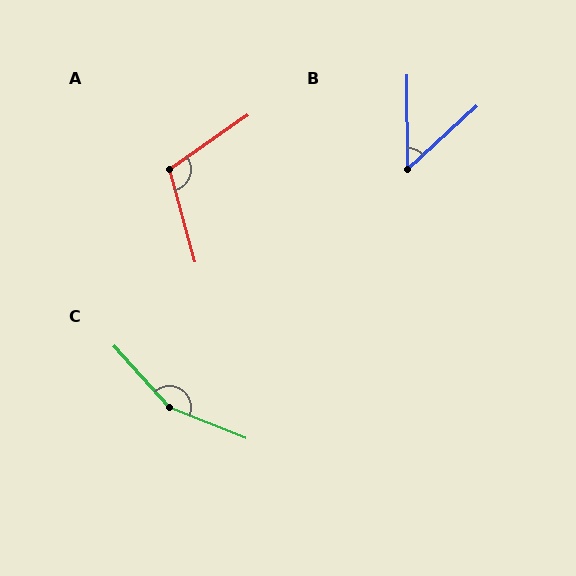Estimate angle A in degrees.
Approximately 109 degrees.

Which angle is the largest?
C, at approximately 154 degrees.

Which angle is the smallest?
B, at approximately 48 degrees.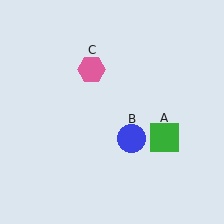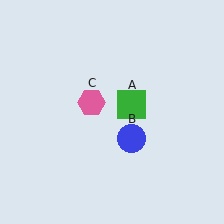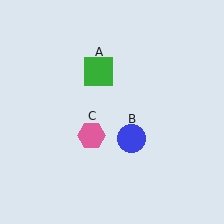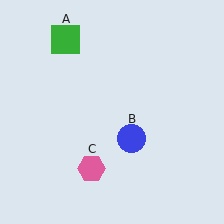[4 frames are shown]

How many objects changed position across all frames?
2 objects changed position: green square (object A), pink hexagon (object C).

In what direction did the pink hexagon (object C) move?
The pink hexagon (object C) moved down.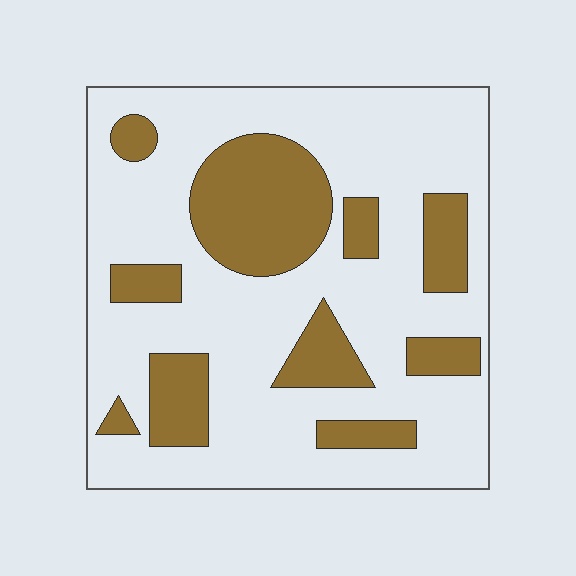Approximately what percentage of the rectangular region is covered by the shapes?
Approximately 30%.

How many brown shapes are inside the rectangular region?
10.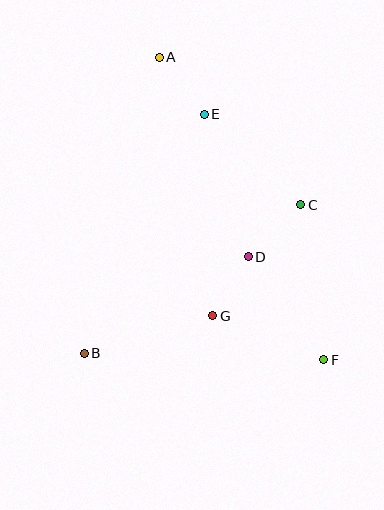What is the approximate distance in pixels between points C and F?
The distance between C and F is approximately 157 pixels.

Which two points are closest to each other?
Points D and G are closest to each other.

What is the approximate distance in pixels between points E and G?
The distance between E and G is approximately 202 pixels.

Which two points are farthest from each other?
Points A and F are farthest from each other.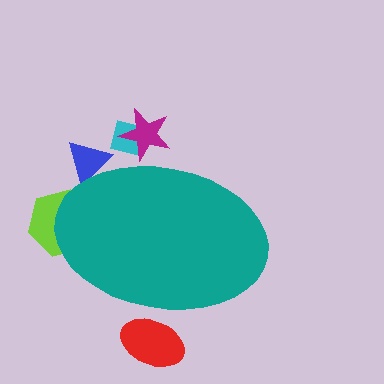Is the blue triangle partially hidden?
Yes, the blue triangle is partially hidden behind the teal ellipse.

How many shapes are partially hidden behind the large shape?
5 shapes are partially hidden.